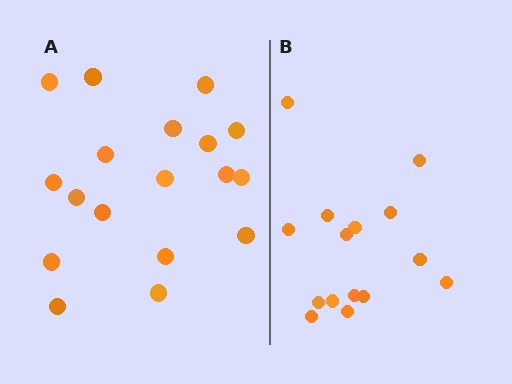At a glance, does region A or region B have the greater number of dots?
Region A (the left region) has more dots.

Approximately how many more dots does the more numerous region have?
Region A has just a few more — roughly 2 or 3 more dots than region B.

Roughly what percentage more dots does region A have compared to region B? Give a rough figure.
About 20% more.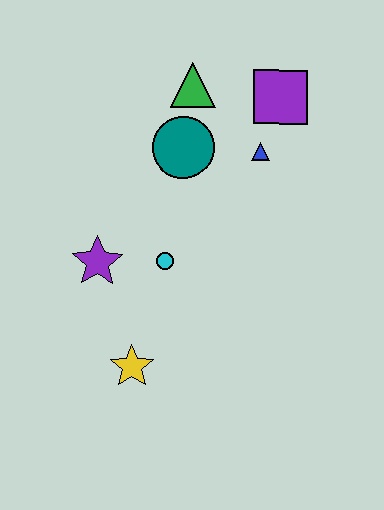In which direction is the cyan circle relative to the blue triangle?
The cyan circle is below the blue triangle.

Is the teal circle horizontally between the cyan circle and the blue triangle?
Yes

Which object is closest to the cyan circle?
The purple star is closest to the cyan circle.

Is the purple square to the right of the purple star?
Yes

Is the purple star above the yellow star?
Yes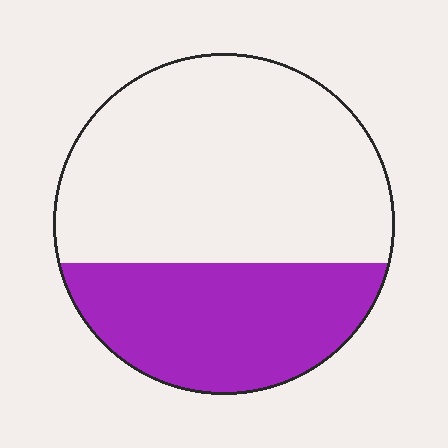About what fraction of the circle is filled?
About three eighths (3/8).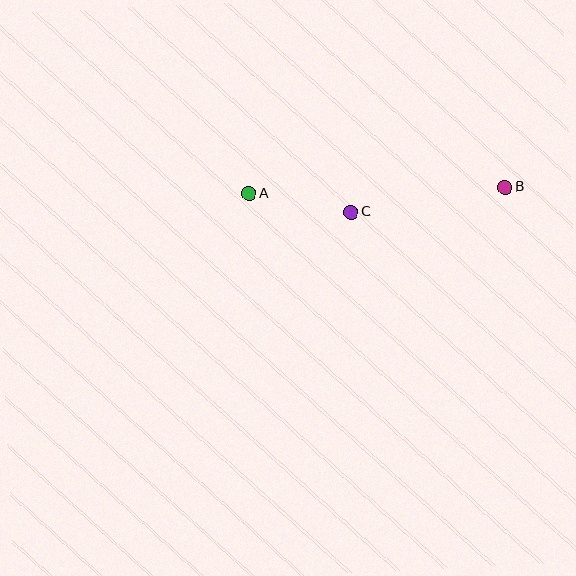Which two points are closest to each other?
Points A and C are closest to each other.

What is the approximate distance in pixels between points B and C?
The distance between B and C is approximately 156 pixels.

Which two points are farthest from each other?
Points A and B are farthest from each other.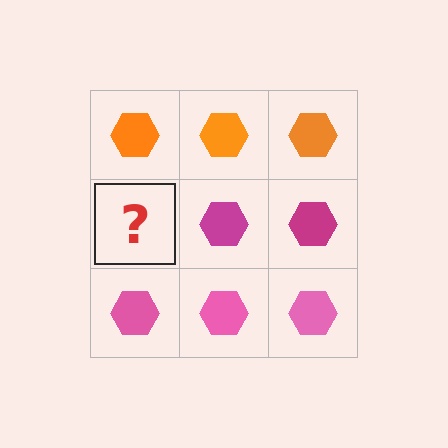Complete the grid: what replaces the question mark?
The question mark should be replaced with a magenta hexagon.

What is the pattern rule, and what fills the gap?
The rule is that each row has a consistent color. The gap should be filled with a magenta hexagon.